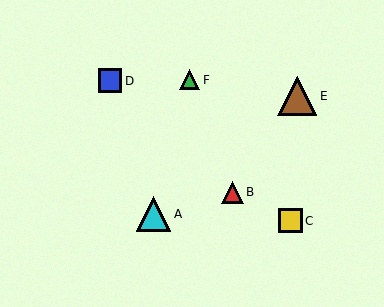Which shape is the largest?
The brown triangle (labeled E) is the largest.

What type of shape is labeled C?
Shape C is a yellow square.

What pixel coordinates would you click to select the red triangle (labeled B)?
Click at (232, 192) to select the red triangle B.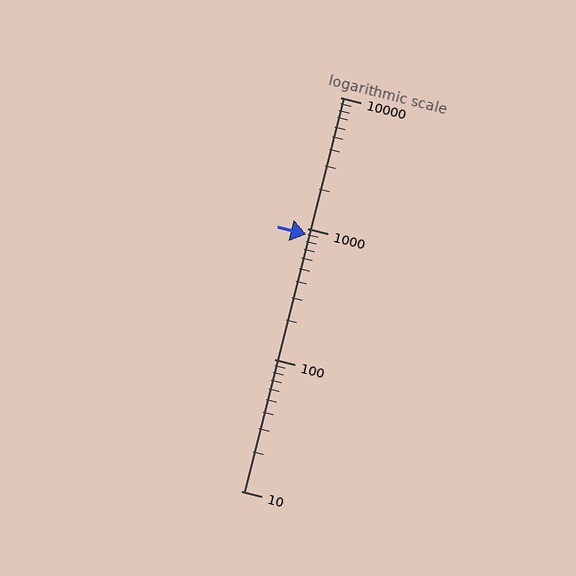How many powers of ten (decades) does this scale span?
The scale spans 3 decades, from 10 to 10000.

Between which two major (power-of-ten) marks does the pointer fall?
The pointer is between 100 and 1000.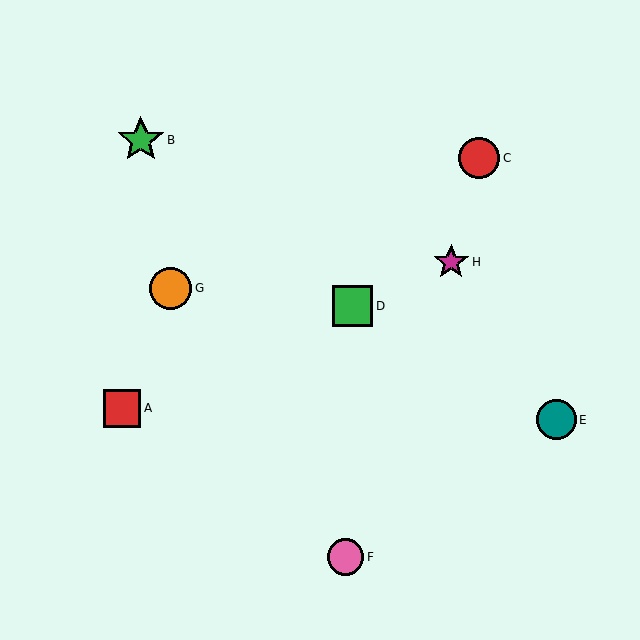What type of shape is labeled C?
Shape C is a red circle.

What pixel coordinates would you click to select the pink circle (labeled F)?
Click at (345, 557) to select the pink circle F.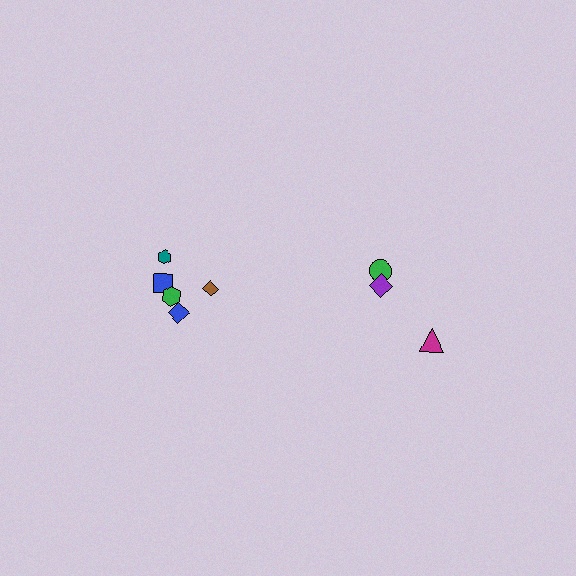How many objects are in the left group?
There are 5 objects.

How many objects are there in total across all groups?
There are 8 objects.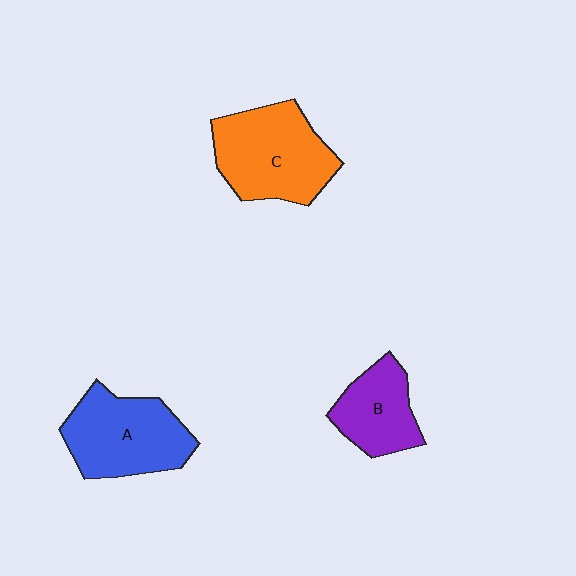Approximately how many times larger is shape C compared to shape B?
Approximately 1.6 times.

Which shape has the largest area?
Shape C (orange).